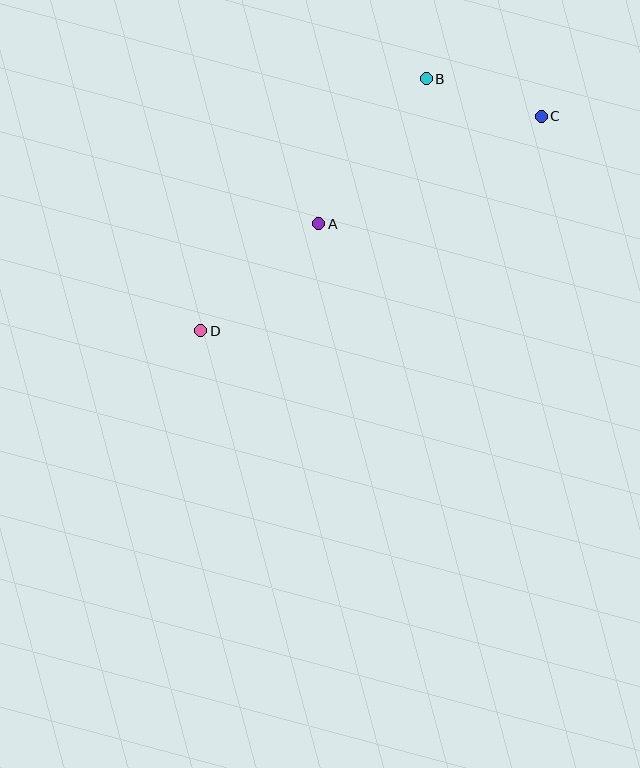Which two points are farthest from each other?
Points C and D are farthest from each other.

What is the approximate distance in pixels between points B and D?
The distance between B and D is approximately 338 pixels.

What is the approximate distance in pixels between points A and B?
The distance between A and B is approximately 180 pixels.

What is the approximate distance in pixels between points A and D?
The distance between A and D is approximately 160 pixels.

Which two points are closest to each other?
Points B and C are closest to each other.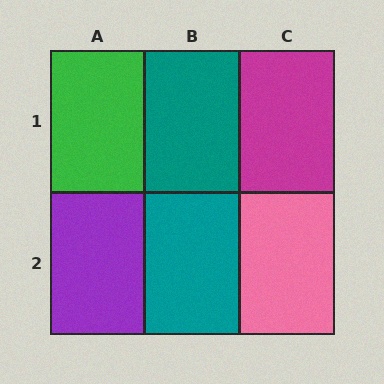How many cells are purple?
1 cell is purple.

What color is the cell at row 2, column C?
Pink.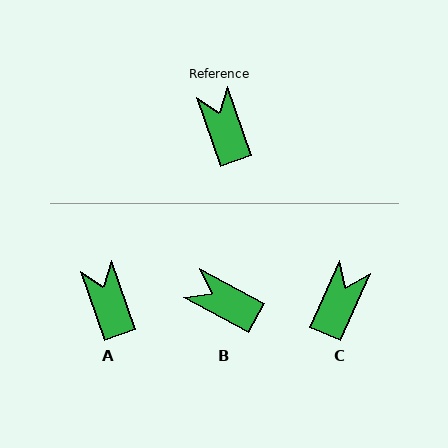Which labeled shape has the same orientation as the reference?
A.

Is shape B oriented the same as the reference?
No, it is off by about 43 degrees.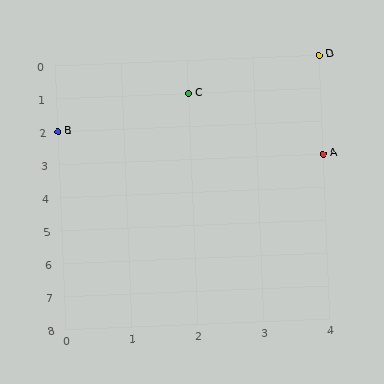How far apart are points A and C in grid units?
Points A and C are 2 columns and 2 rows apart (about 2.8 grid units diagonally).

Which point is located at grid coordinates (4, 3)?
Point A is at (4, 3).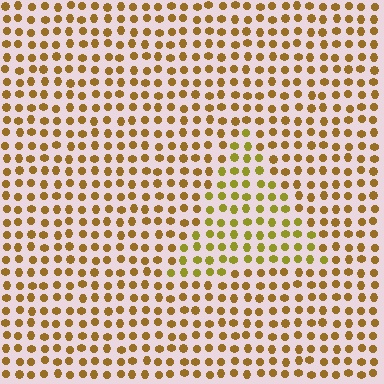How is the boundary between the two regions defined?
The boundary is defined purely by a slight shift in hue (about 25 degrees). Spacing, size, and orientation are identical on both sides.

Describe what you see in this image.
The image is filled with small brown elements in a uniform arrangement. A triangle-shaped region is visible where the elements are tinted to a slightly different hue, forming a subtle color boundary.